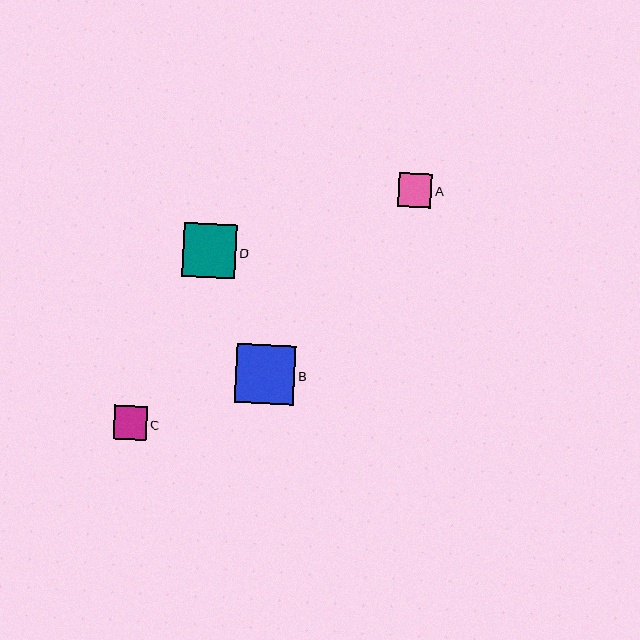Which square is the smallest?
Square C is the smallest with a size of approximately 33 pixels.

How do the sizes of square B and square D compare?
Square B and square D are approximately the same size.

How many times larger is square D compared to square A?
Square D is approximately 1.6 times the size of square A.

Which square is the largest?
Square B is the largest with a size of approximately 59 pixels.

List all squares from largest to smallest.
From largest to smallest: B, D, A, C.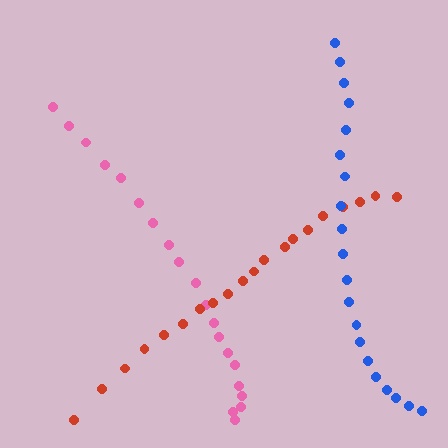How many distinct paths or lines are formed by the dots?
There are 3 distinct paths.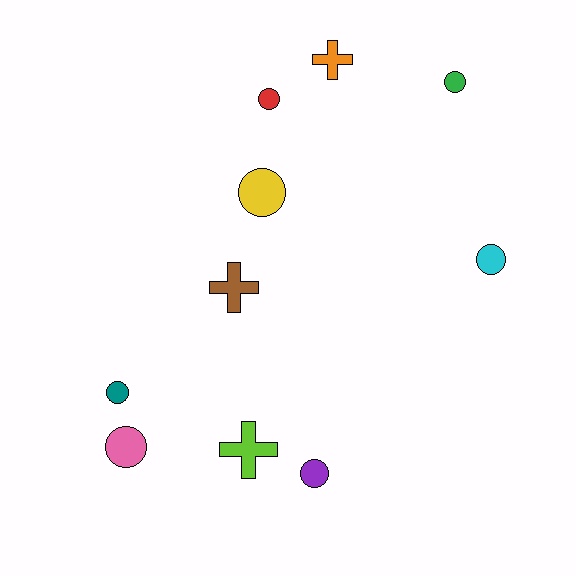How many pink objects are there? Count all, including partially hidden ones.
There is 1 pink object.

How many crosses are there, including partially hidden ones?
There are 3 crosses.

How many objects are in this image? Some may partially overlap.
There are 10 objects.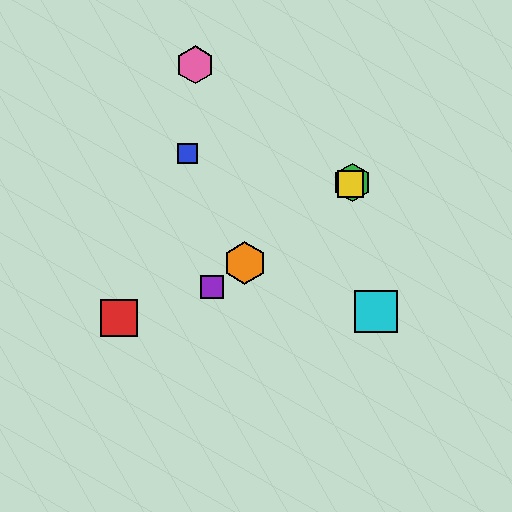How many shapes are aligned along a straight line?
4 shapes (the green hexagon, the yellow square, the purple square, the orange hexagon) are aligned along a straight line.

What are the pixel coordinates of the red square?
The red square is at (119, 318).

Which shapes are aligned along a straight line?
The green hexagon, the yellow square, the purple square, the orange hexagon are aligned along a straight line.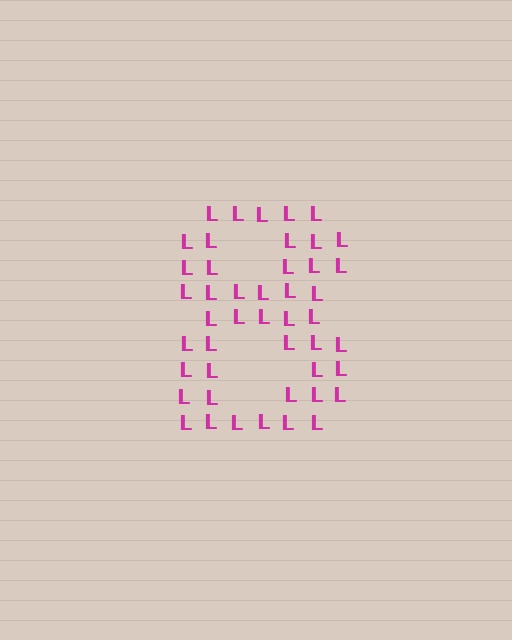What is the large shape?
The large shape is the digit 8.